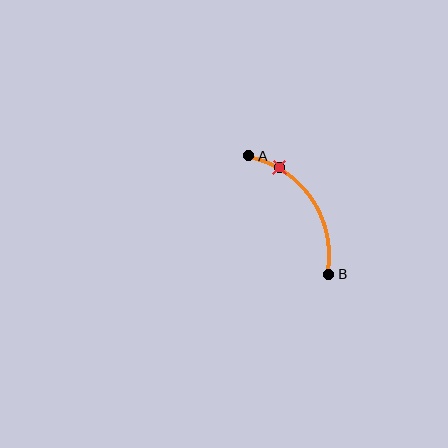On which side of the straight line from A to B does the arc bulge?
The arc bulges above and to the right of the straight line connecting A and B.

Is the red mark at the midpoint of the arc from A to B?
No. The red mark lies on the arc but is closer to endpoint A. The arc midpoint would be at the point on the curve equidistant along the arc from both A and B.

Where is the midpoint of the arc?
The arc midpoint is the point on the curve farthest from the straight line joining A and B. It sits above and to the right of that line.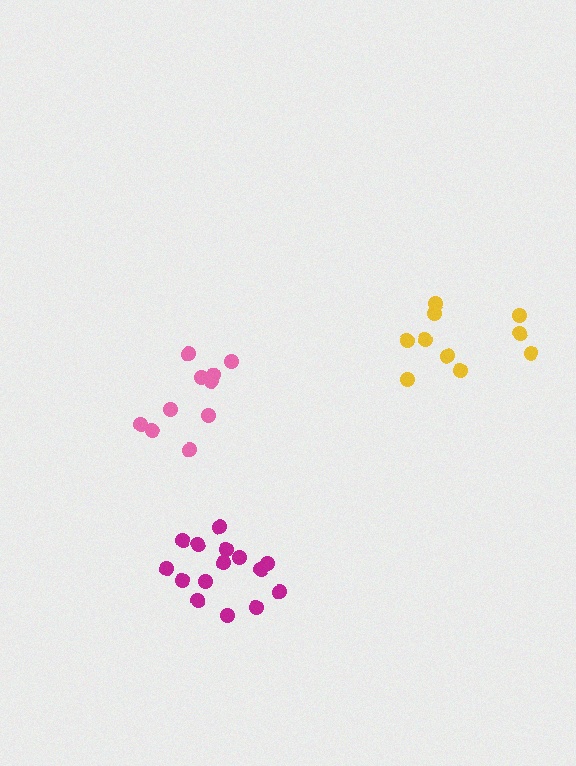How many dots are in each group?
Group 1: 10 dots, Group 2: 10 dots, Group 3: 15 dots (35 total).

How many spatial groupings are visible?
There are 3 spatial groupings.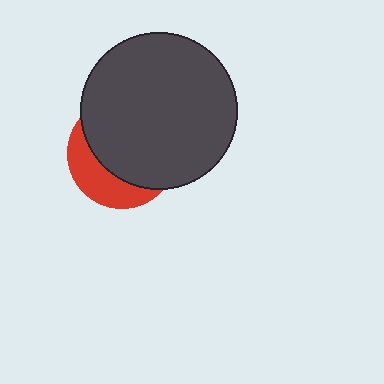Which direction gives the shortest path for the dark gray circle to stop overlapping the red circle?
Moving toward the upper-right gives the shortest separation.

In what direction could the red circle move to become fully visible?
The red circle could move toward the lower-left. That would shift it out from behind the dark gray circle entirely.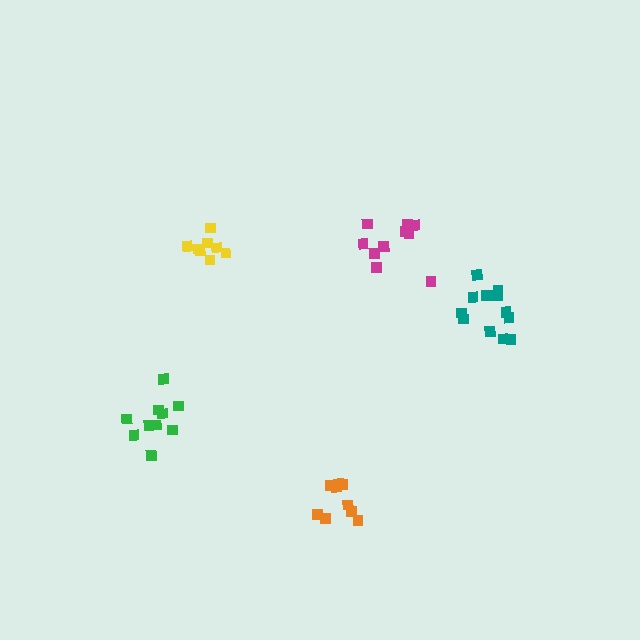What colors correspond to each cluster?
The clusters are colored: green, orange, yellow, magenta, teal.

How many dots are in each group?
Group 1: 10 dots, Group 2: 9 dots, Group 3: 8 dots, Group 4: 10 dots, Group 5: 12 dots (49 total).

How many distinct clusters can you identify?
There are 5 distinct clusters.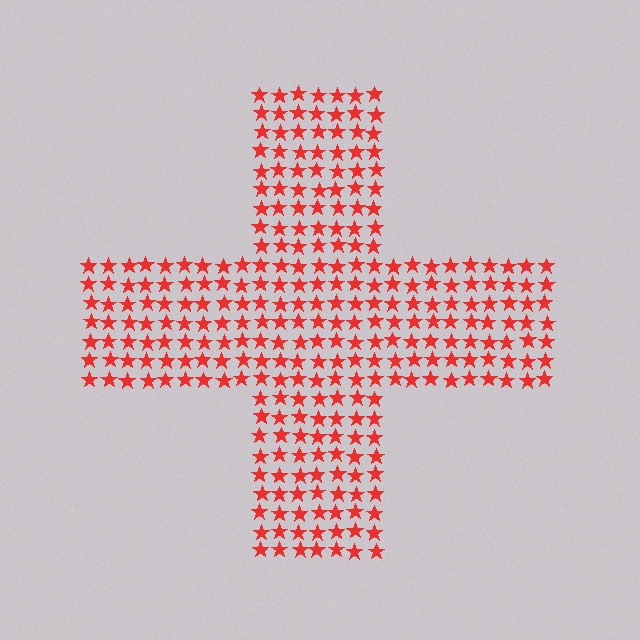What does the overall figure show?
The overall figure shows a cross.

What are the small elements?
The small elements are stars.